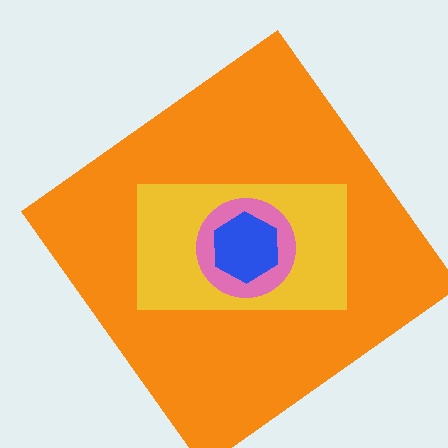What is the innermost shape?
The blue hexagon.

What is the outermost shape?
The orange diamond.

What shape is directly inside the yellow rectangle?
The pink circle.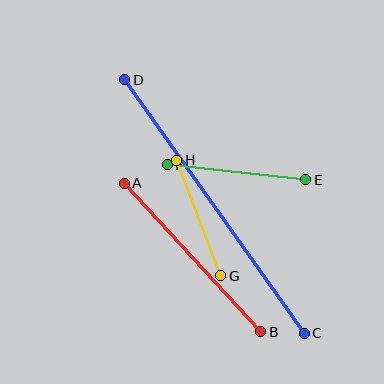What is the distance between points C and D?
The distance is approximately 311 pixels.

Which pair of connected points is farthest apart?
Points C and D are farthest apart.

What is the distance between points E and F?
The distance is approximately 139 pixels.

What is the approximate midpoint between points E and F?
The midpoint is at approximately (236, 172) pixels.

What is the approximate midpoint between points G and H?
The midpoint is at approximately (199, 218) pixels.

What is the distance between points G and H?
The distance is approximately 124 pixels.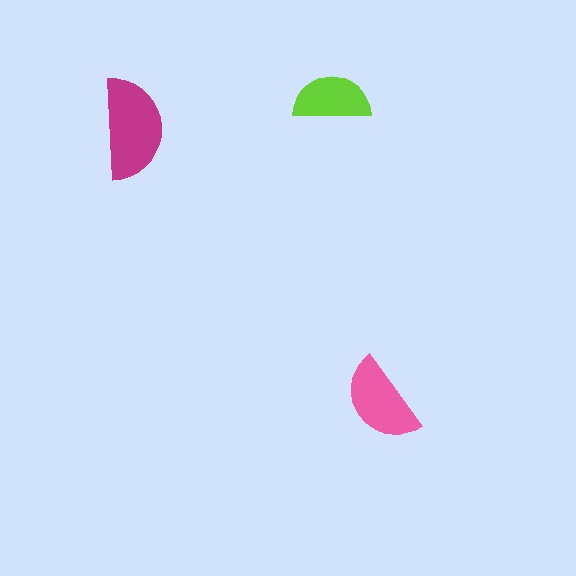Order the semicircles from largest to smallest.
the magenta one, the pink one, the lime one.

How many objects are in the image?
There are 3 objects in the image.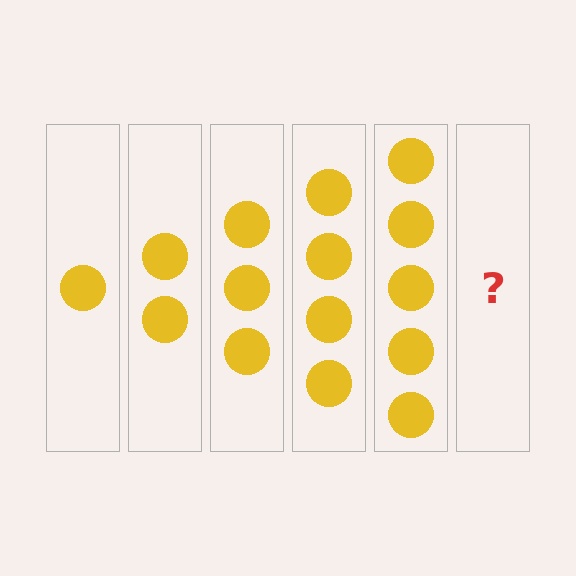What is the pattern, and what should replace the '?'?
The pattern is that each step adds one more circle. The '?' should be 6 circles.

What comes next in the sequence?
The next element should be 6 circles.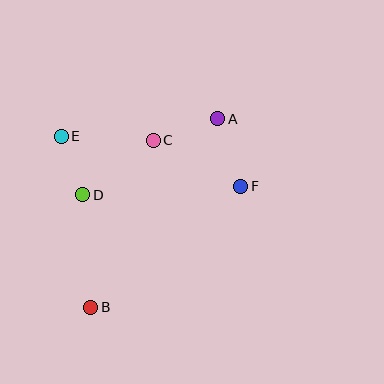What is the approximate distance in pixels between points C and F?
The distance between C and F is approximately 99 pixels.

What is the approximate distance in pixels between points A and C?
The distance between A and C is approximately 68 pixels.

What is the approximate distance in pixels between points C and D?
The distance between C and D is approximately 89 pixels.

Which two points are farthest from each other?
Points A and B are farthest from each other.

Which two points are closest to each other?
Points D and E are closest to each other.